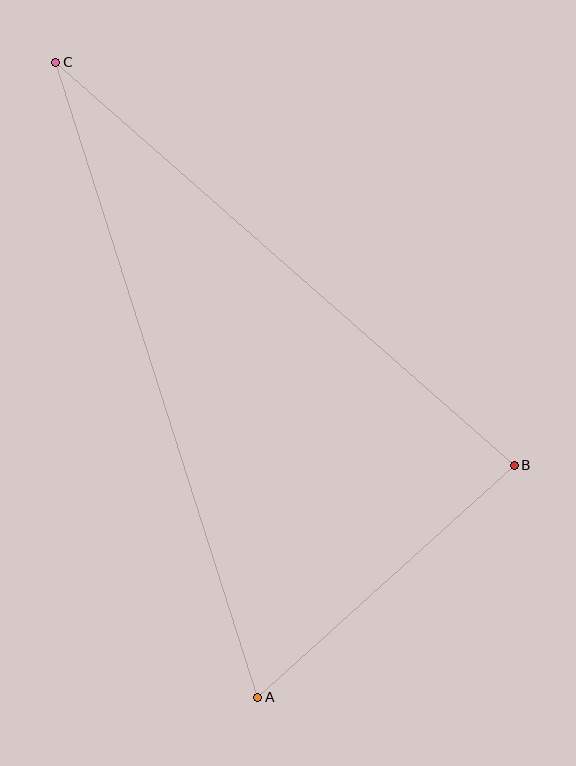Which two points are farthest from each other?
Points A and C are farthest from each other.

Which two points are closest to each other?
Points A and B are closest to each other.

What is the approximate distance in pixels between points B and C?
The distance between B and C is approximately 610 pixels.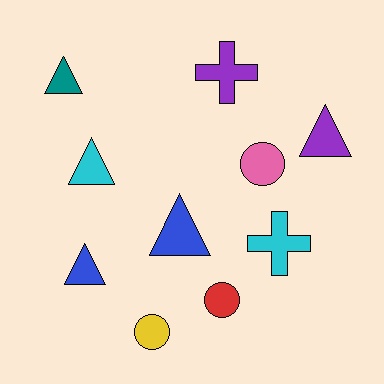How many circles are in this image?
There are 3 circles.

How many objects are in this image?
There are 10 objects.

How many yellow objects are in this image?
There is 1 yellow object.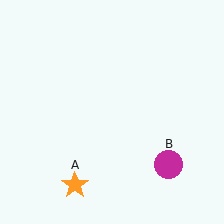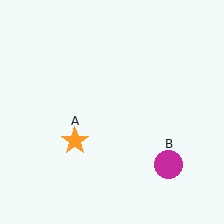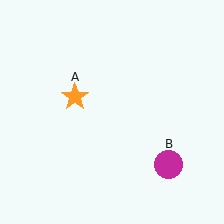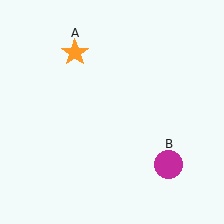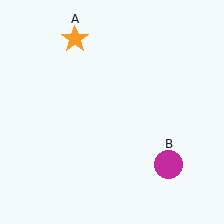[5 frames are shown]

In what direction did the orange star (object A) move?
The orange star (object A) moved up.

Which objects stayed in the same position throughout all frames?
Magenta circle (object B) remained stationary.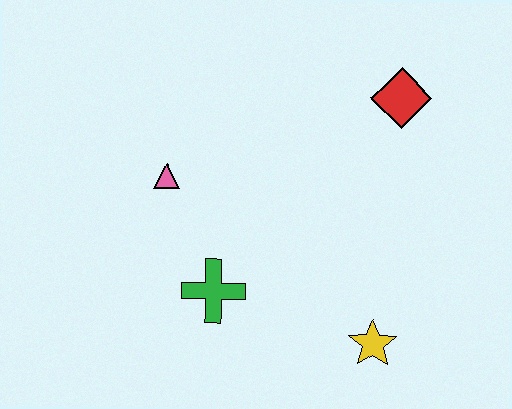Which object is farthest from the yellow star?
The pink triangle is farthest from the yellow star.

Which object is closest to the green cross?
The pink triangle is closest to the green cross.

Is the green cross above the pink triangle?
No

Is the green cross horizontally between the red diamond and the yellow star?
No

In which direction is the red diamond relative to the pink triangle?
The red diamond is to the right of the pink triangle.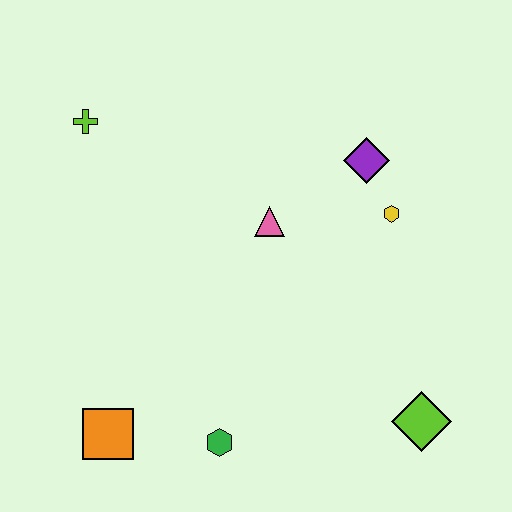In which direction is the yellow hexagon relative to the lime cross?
The yellow hexagon is to the right of the lime cross.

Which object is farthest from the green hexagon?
The lime cross is farthest from the green hexagon.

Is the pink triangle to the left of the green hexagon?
No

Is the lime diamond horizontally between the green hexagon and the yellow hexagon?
No